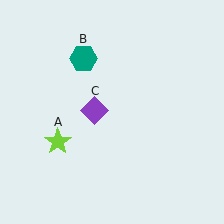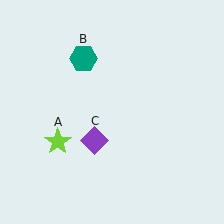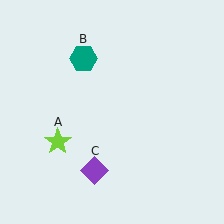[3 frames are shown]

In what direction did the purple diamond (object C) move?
The purple diamond (object C) moved down.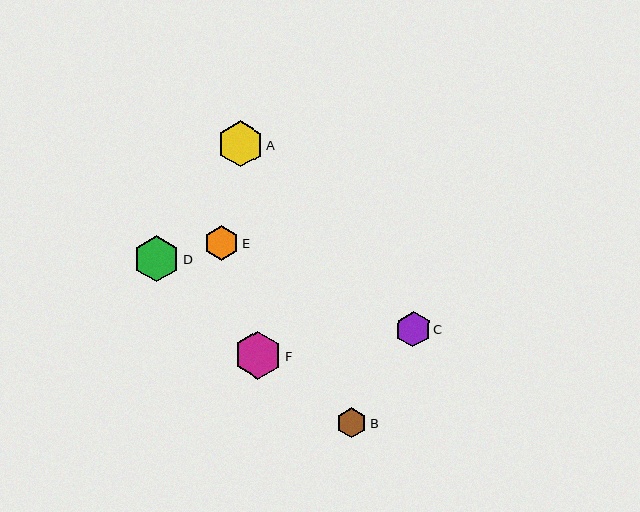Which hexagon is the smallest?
Hexagon B is the smallest with a size of approximately 30 pixels.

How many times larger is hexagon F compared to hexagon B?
Hexagon F is approximately 1.6 times the size of hexagon B.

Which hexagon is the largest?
Hexagon F is the largest with a size of approximately 48 pixels.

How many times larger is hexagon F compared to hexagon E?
Hexagon F is approximately 1.4 times the size of hexagon E.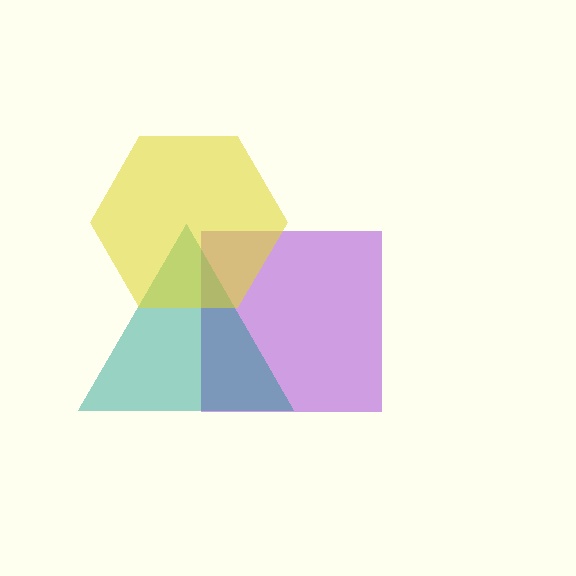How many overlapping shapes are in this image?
There are 3 overlapping shapes in the image.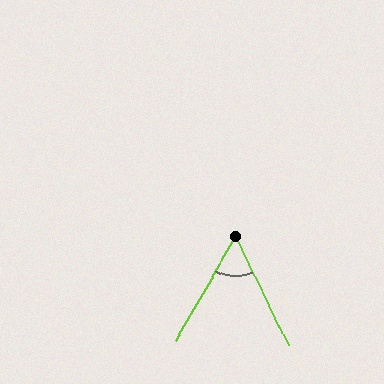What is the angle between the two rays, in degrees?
Approximately 56 degrees.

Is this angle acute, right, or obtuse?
It is acute.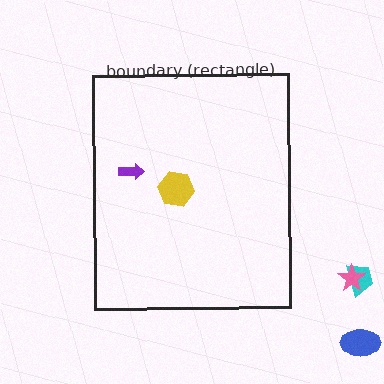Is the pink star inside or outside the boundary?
Outside.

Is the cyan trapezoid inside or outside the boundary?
Outside.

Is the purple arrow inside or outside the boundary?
Inside.